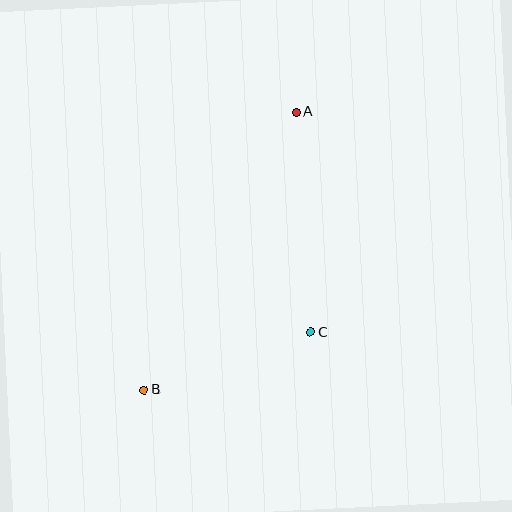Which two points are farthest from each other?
Points A and B are farthest from each other.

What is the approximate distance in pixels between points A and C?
The distance between A and C is approximately 221 pixels.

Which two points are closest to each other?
Points B and C are closest to each other.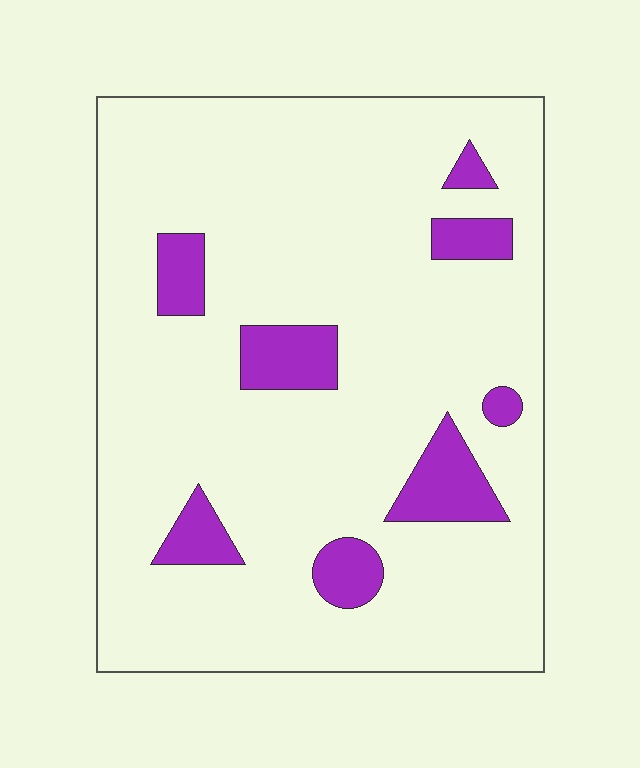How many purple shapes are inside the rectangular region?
8.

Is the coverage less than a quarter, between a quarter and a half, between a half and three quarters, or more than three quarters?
Less than a quarter.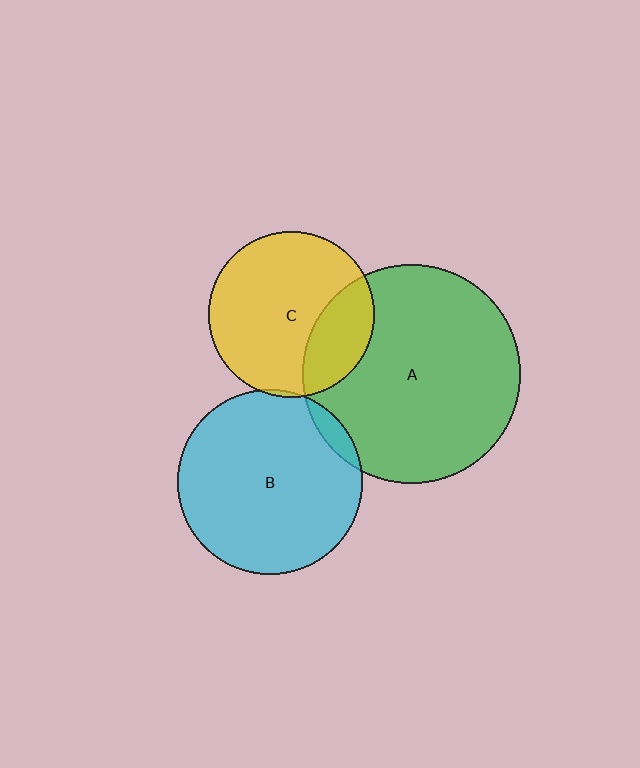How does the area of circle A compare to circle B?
Approximately 1.4 times.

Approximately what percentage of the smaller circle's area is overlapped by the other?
Approximately 5%.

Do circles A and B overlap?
Yes.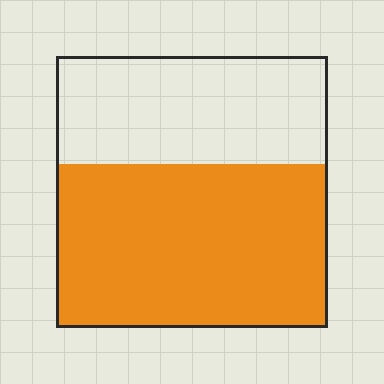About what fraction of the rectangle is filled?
About three fifths (3/5).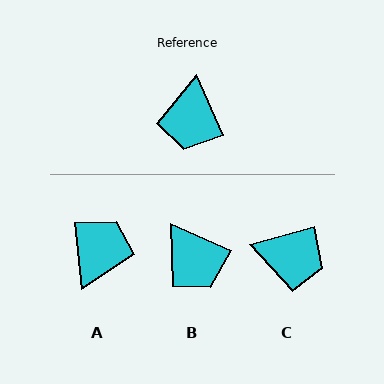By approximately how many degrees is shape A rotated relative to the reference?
Approximately 162 degrees counter-clockwise.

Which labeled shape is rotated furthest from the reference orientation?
A, about 162 degrees away.